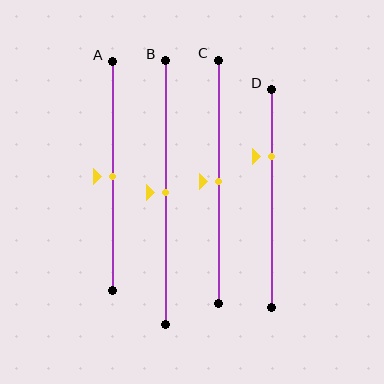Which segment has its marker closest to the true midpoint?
Segment A has its marker closest to the true midpoint.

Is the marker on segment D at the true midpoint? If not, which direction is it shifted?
No, the marker on segment D is shifted upward by about 19% of the segment length.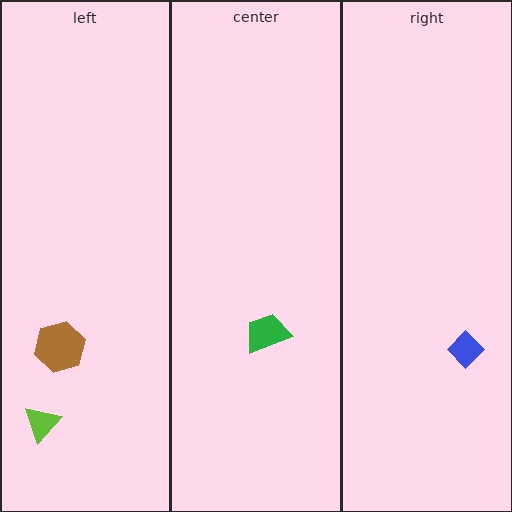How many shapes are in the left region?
2.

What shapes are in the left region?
The lime triangle, the brown hexagon.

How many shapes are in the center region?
1.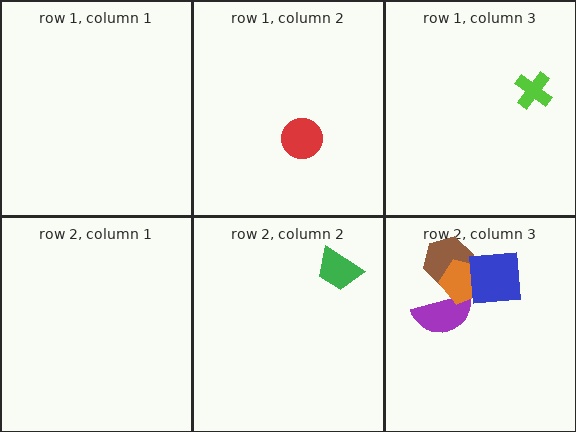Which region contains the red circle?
The row 1, column 2 region.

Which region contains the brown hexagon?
The row 2, column 3 region.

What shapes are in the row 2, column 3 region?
The purple semicircle, the brown hexagon, the orange pentagon, the blue square.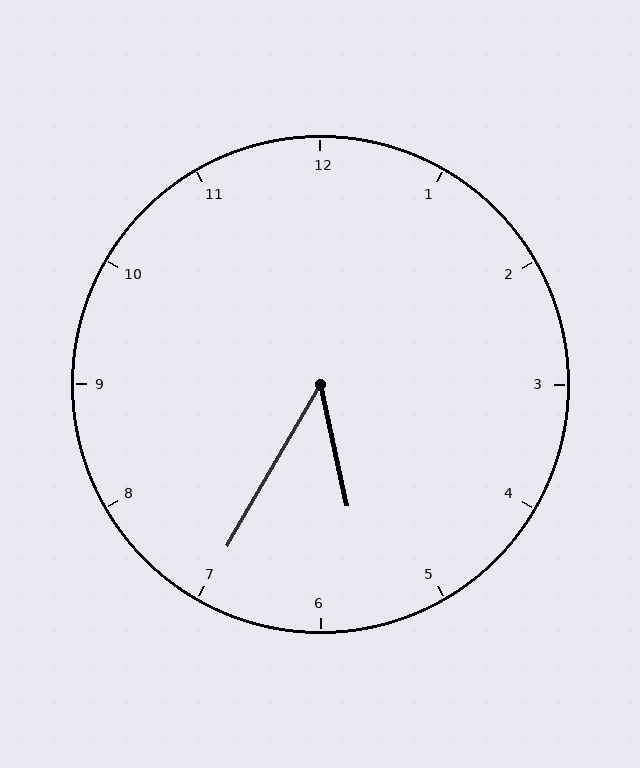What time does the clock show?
5:35.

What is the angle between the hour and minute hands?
Approximately 42 degrees.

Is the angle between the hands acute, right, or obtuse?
It is acute.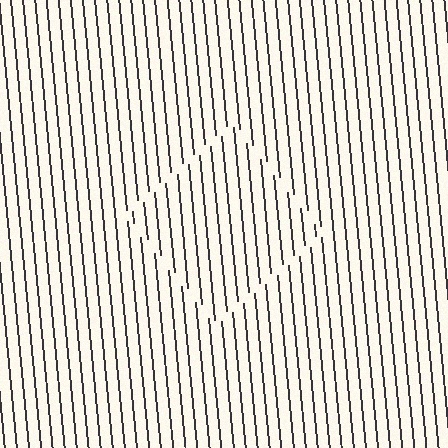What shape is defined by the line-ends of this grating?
An illusory square. The interior of the shape contains the same grating, shifted by half a period — the contour is defined by the phase discontinuity where line-ends from the inner and outer gratings abut.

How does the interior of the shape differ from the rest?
The interior of the shape contains the same grating, shifted by half a period — the contour is defined by the phase discontinuity where line-ends from the inner and outer gratings abut.